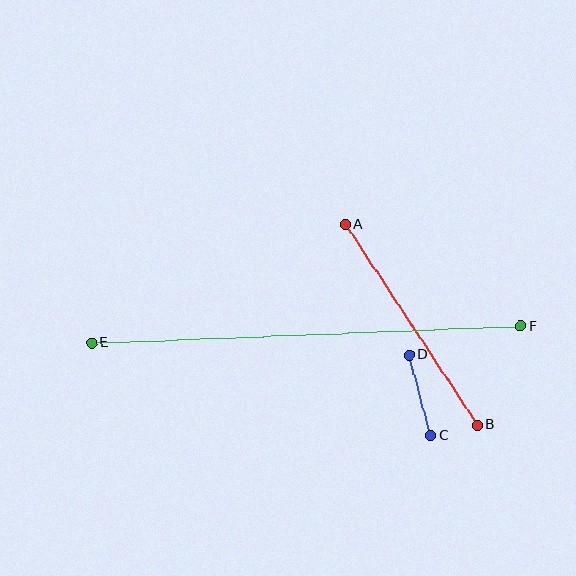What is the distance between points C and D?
The distance is approximately 84 pixels.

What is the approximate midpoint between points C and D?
The midpoint is at approximately (420, 395) pixels.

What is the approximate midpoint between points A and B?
The midpoint is at approximately (412, 325) pixels.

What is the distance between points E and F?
The distance is approximately 429 pixels.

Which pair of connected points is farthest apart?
Points E and F are farthest apart.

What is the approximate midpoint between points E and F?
The midpoint is at approximately (306, 334) pixels.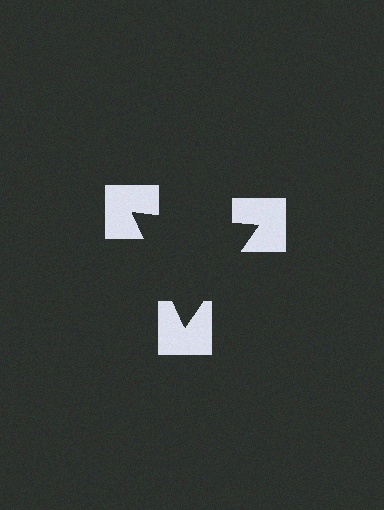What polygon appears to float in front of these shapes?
An illusory triangle — its edges are inferred from the aligned wedge cuts in the notched squares, not physically drawn.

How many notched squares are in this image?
There are 3 — one at each vertex of the illusory triangle.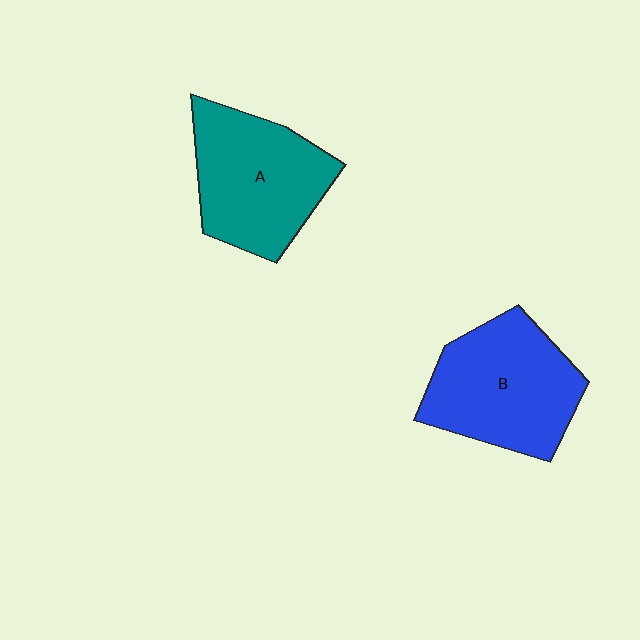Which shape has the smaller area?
Shape A (teal).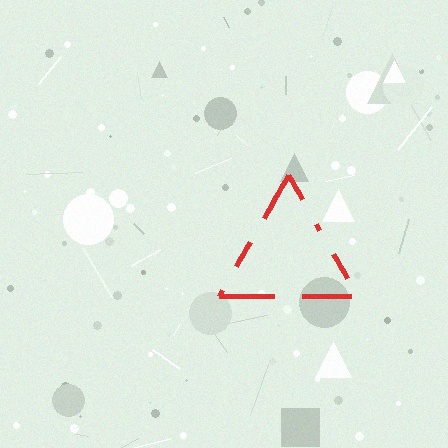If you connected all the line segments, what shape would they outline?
They would outline a triangle.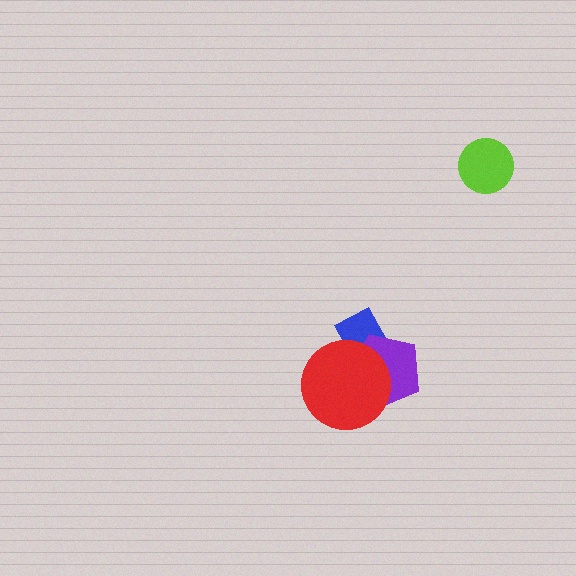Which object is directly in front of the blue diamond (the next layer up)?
The purple pentagon is directly in front of the blue diamond.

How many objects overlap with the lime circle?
0 objects overlap with the lime circle.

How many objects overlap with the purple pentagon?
2 objects overlap with the purple pentagon.